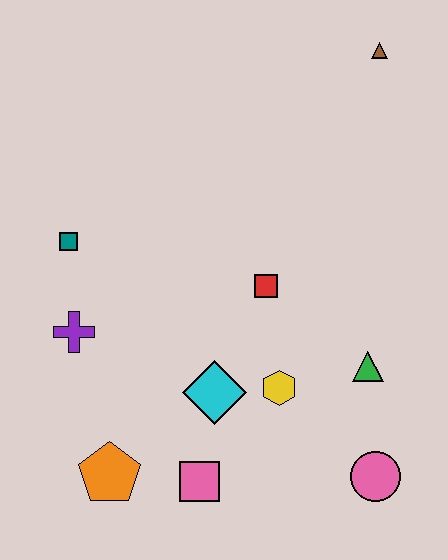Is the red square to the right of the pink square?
Yes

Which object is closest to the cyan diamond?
The yellow hexagon is closest to the cyan diamond.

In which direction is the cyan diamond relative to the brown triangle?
The cyan diamond is below the brown triangle.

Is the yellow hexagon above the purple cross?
No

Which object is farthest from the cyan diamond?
The brown triangle is farthest from the cyan diamond.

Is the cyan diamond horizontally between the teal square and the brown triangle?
Yes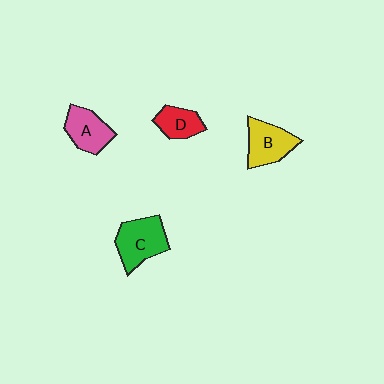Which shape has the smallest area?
Shape D (red).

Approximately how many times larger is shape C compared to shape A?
Approximately 1.3 times.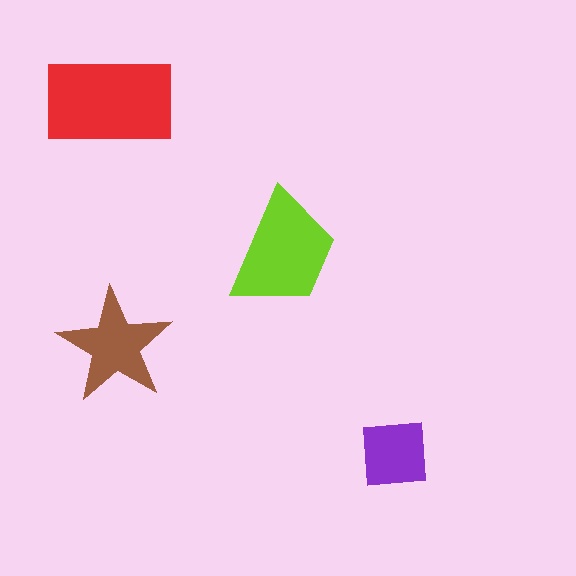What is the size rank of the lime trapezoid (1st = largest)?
2nd.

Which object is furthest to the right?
The purple square is rightmost.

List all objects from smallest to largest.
The purple square, the brown star, the lime trapezoid, the red rectangle.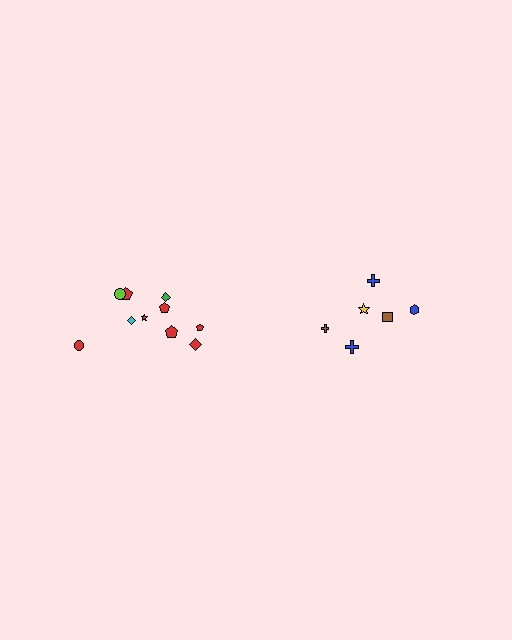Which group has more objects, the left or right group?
The left group.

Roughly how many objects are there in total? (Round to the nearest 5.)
Roughly 15 objects in total.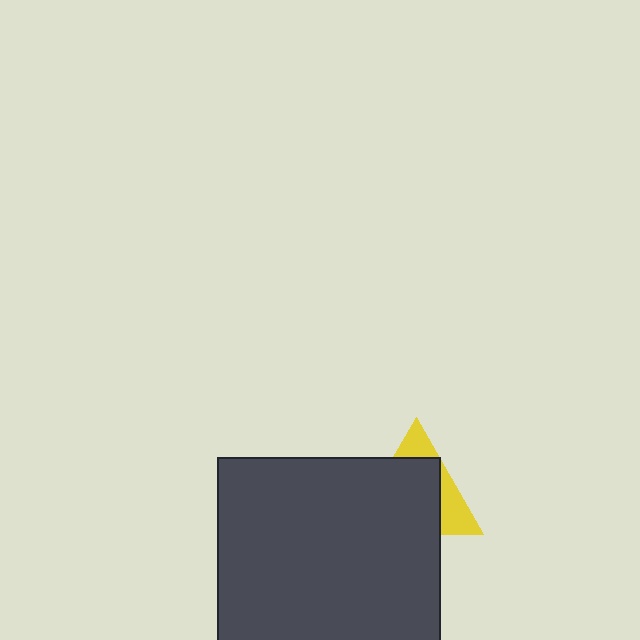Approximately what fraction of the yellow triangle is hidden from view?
Roughly 68% of the yellow triangle is hidden behind the dark gray rectangle.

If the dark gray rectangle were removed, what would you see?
You would see the complete yellow triangle.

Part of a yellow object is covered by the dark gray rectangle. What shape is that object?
It is a triangle.